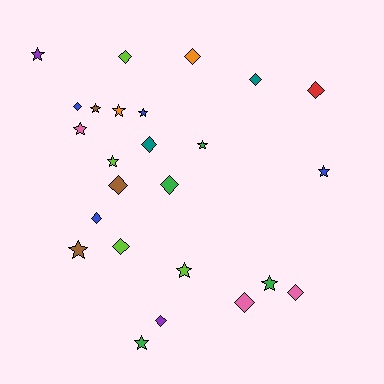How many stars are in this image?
There are 12 stars.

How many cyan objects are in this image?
There are no cyan objects.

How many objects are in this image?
There are 25 objects.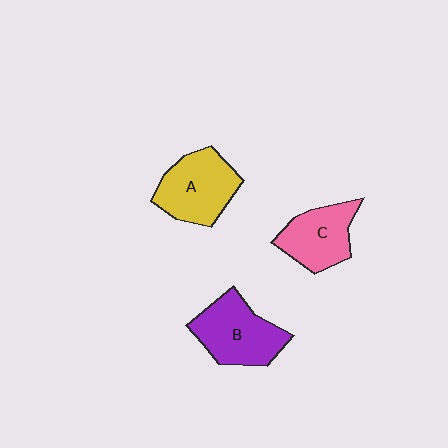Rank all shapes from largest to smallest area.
From largest to smallest: B (purple), A (yellow), C (pink).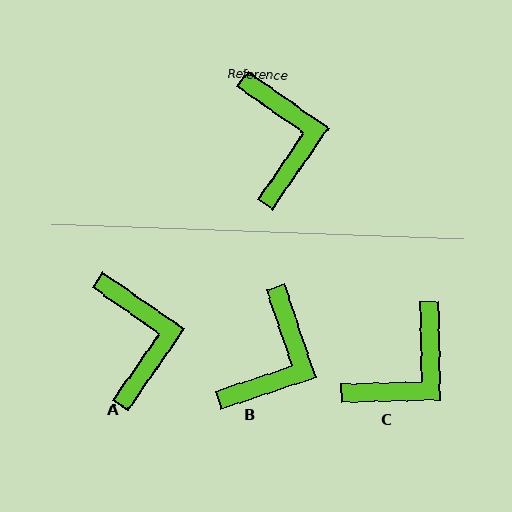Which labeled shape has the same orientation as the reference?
A.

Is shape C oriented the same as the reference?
No, it is off by about 54 degrees.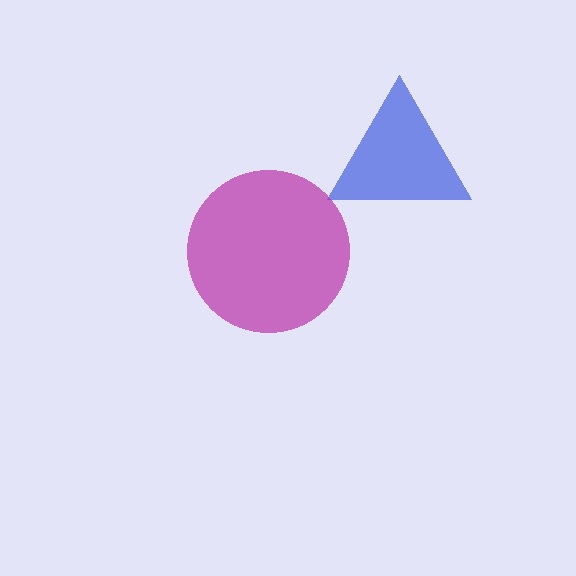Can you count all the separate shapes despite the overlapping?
Yes, there are 2 separate shapes.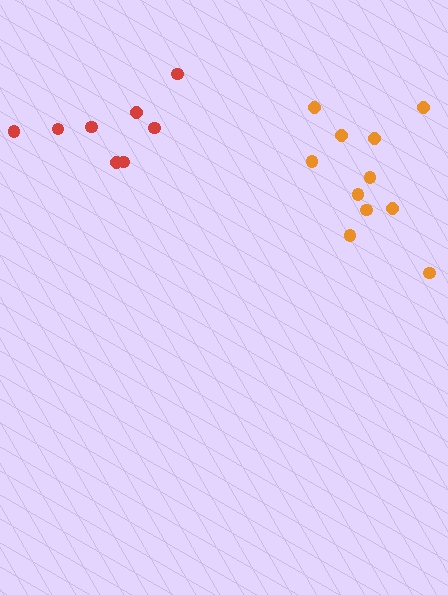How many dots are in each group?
Group 1: 11 dots, Group 2: 8 dots (19 total).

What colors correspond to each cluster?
The clusters are colored: orange, red.